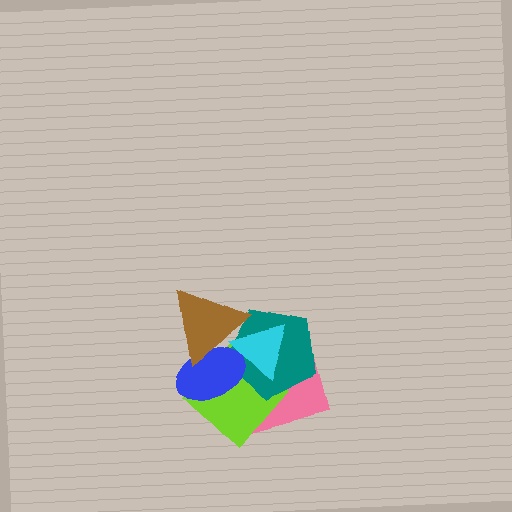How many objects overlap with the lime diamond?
4 objects overlap with the lime diamond.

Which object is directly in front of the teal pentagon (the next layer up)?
The blue ellipse is directly in front of the teal pentagon.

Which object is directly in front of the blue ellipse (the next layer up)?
The cyan triangle is directly in front of the blue ellipse.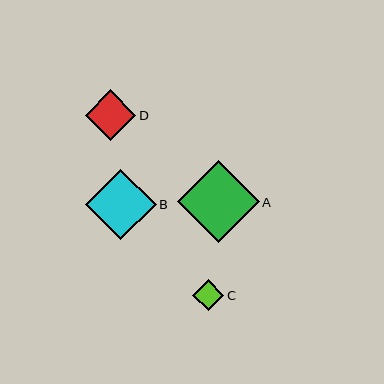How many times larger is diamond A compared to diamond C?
Diamond A is approximately 2.6 times the size of diamond C.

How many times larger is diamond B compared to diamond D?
Diamond B is approximately 1.4 times the size of diamond D.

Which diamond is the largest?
Diamond A is the largest with a size of approximately 82 pixels.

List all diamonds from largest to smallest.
From largest to smallest: A, B, D, C.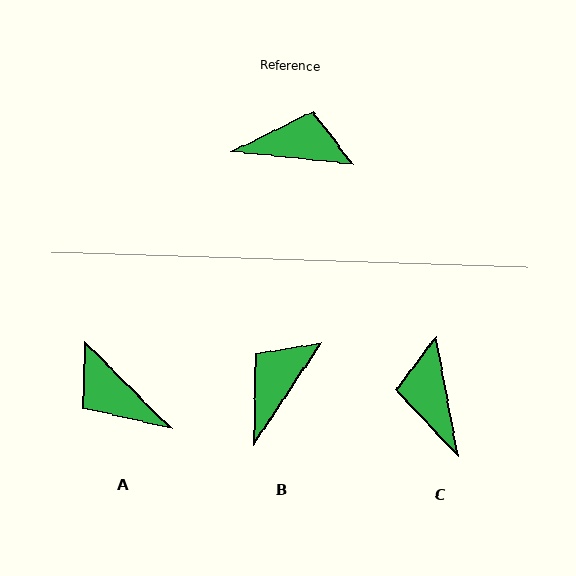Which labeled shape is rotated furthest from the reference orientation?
A, about 141 degrees away.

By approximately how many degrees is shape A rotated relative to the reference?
Approximately 141 degrees counter-clockwise.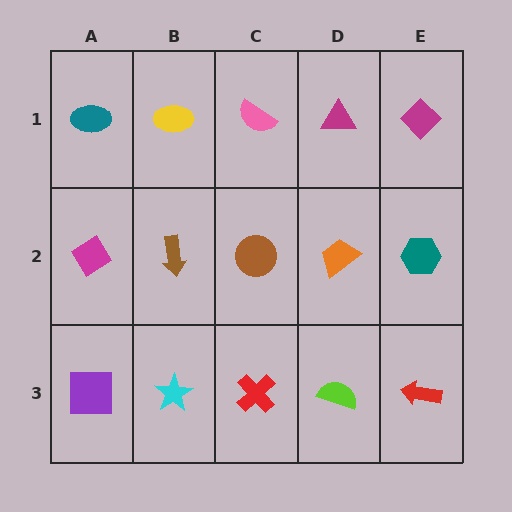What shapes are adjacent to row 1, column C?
A brown circle (row 2, column C), a yellow ellipse (row 1, column B), a magenta triangle (row 1, column D).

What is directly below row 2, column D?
A lime semicircle.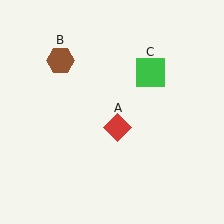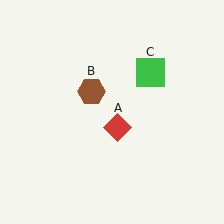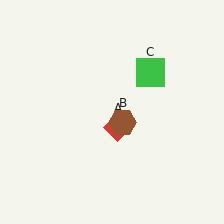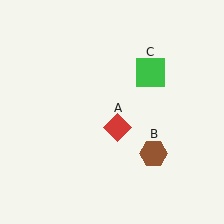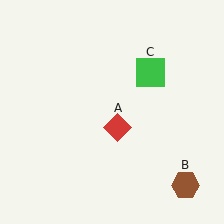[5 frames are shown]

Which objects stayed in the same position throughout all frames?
Red diamond (object A) and green square (object C) remained stationary.